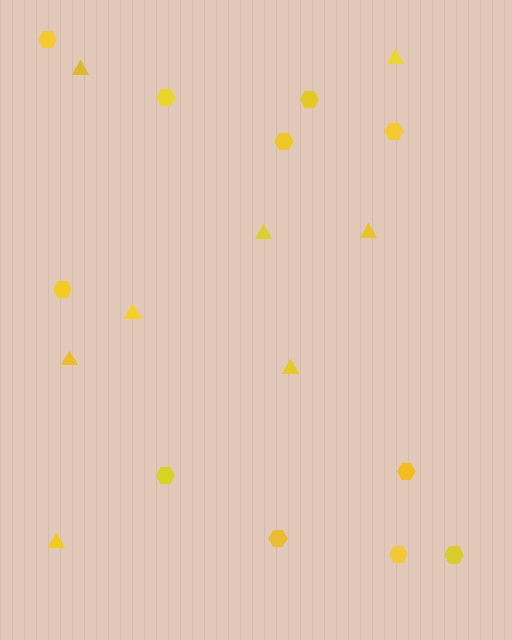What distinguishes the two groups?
There are 2 groups: one group of triangles (8) and one group of hexagons (11).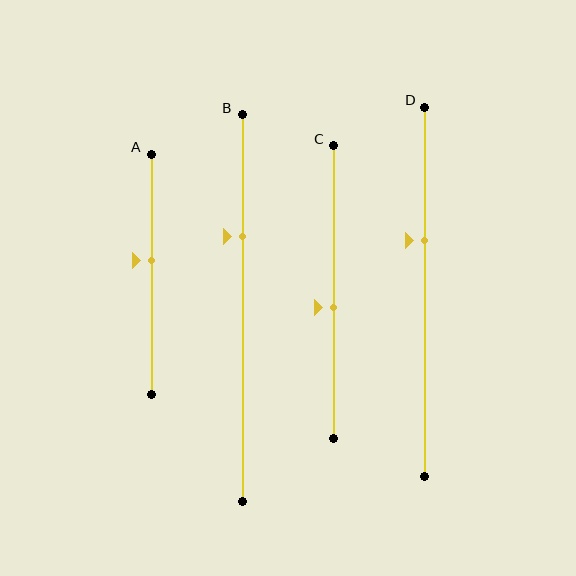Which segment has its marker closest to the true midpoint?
Segment C has its marker closest to the true midpoint.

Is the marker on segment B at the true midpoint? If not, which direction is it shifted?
No, the marker on segment B is shifted upward by about 18% of the segment length.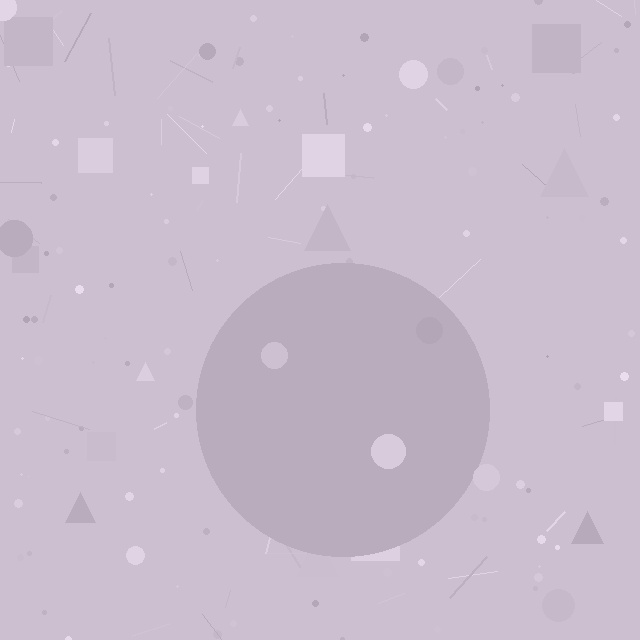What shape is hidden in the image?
A circle is hidden in the image.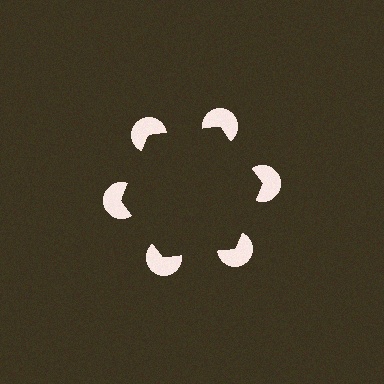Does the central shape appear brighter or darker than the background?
It typically appears slightly darker than the background, even though no actual brightness change is drawn.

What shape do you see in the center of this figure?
An illusory hexagon — its edges are inferred from the aligned wedge cuts in the pac-man discs, not physically drawn.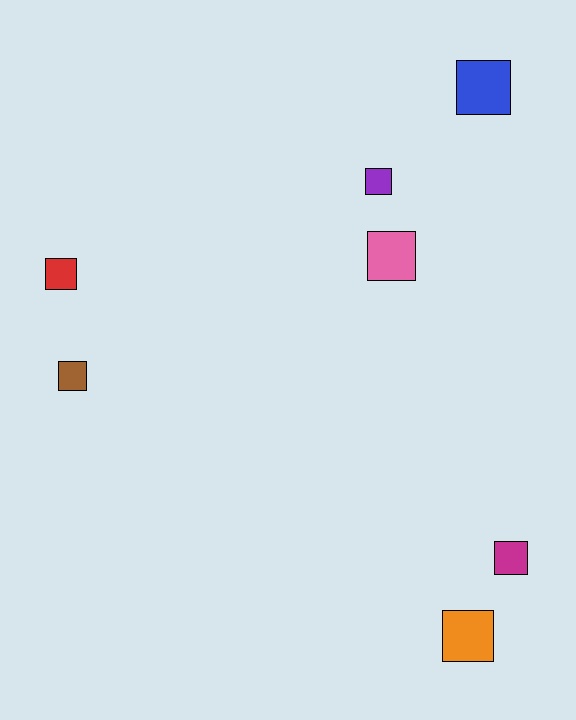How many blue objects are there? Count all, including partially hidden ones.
There is 1 blue object.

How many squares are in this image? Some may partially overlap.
There are 7 squares.